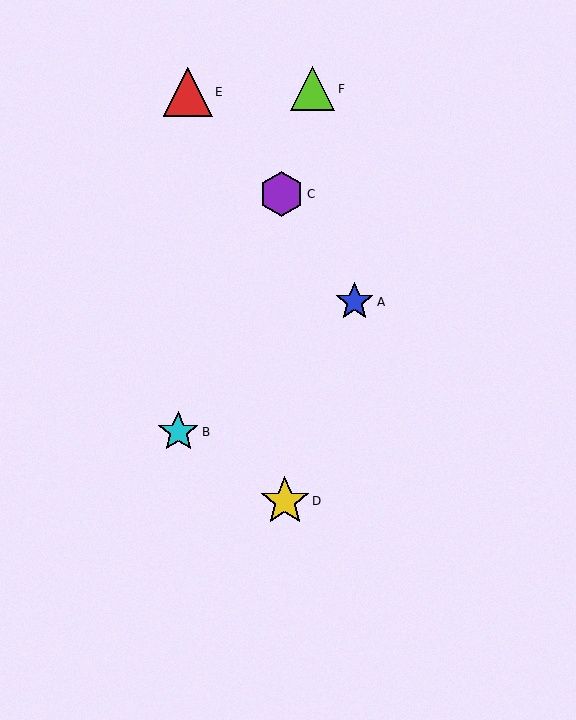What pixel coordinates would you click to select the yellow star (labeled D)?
Click at (285, 502) to select the yellow star D.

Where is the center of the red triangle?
The center of the red triangle is at (188, 92).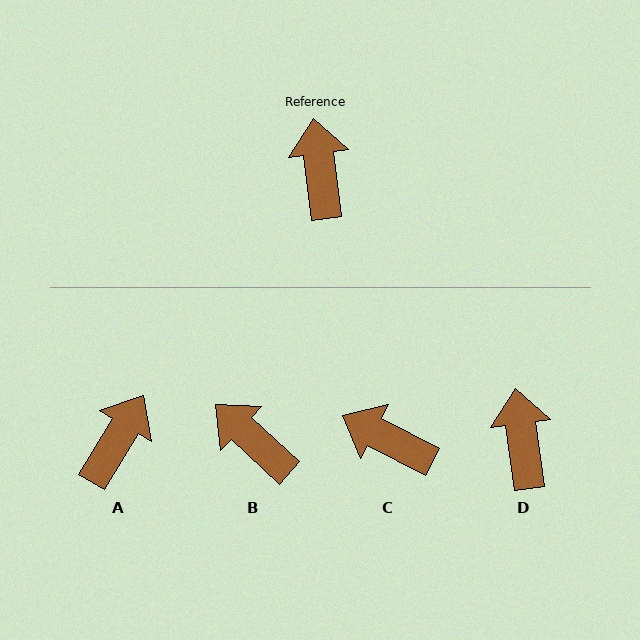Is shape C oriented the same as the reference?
No, it is off by about 55 degrees.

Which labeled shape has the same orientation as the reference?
D.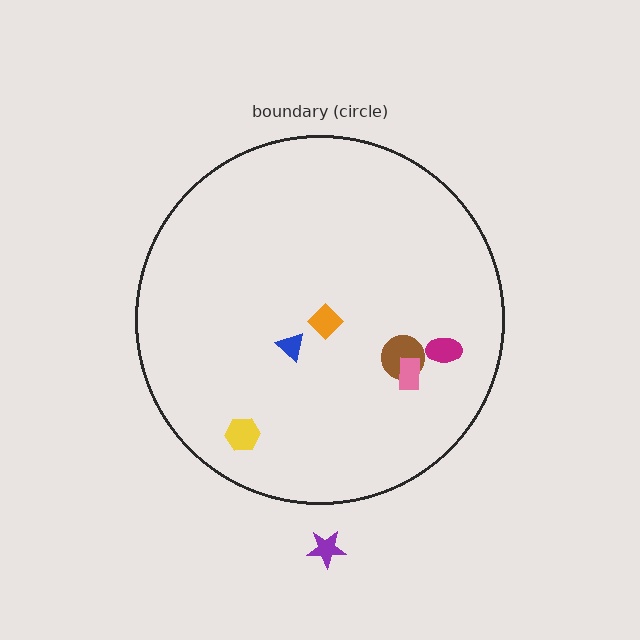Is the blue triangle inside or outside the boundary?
Inside.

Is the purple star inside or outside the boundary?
Outside.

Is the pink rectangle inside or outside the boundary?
Inside.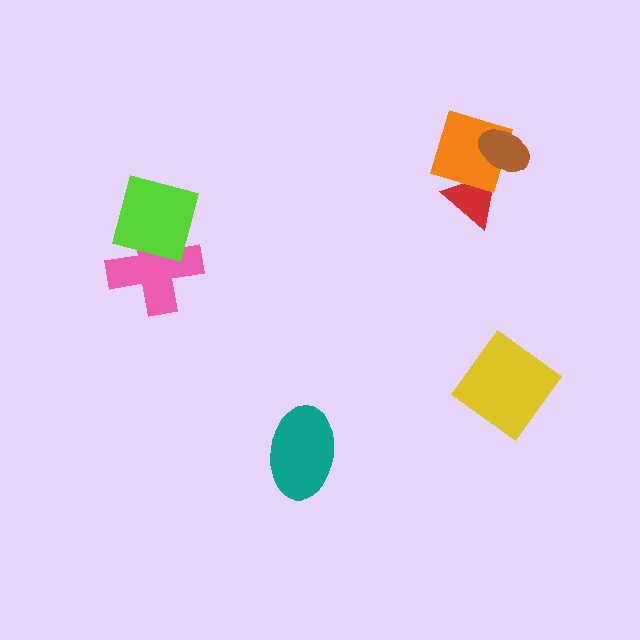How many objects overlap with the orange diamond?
2 objects overlap with the orange diamond.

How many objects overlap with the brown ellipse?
1 object overlaps with the brown ellipse.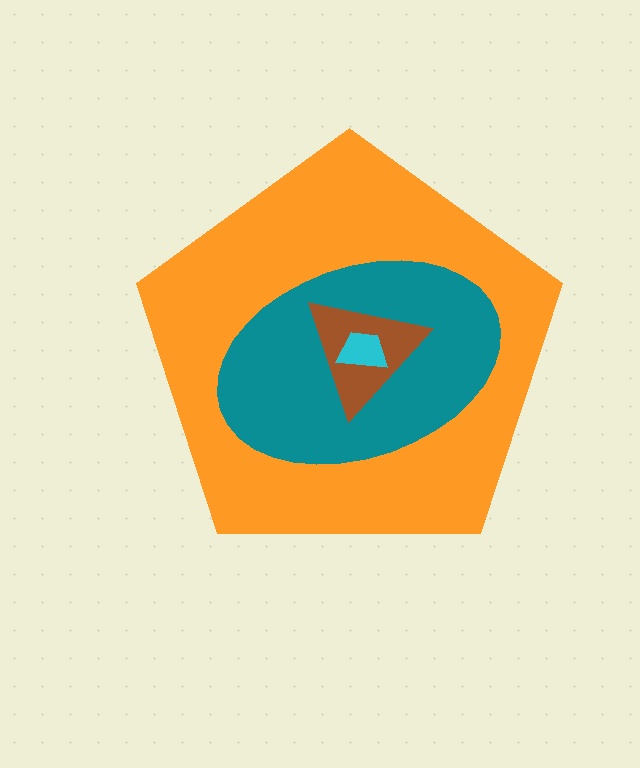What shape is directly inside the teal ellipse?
The brown triangle.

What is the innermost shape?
The cyan trapezoid.